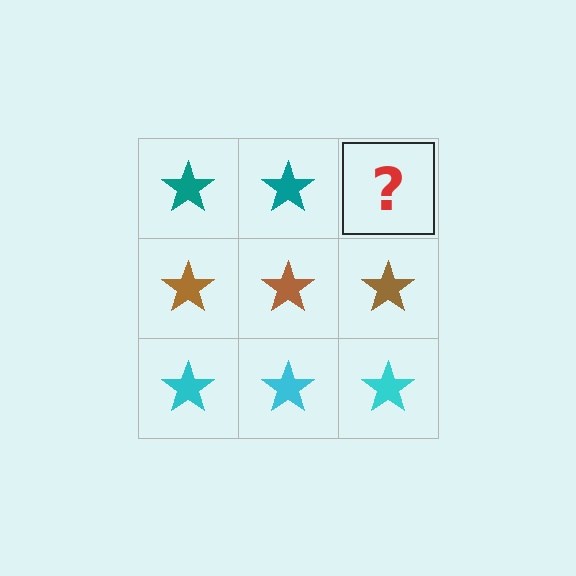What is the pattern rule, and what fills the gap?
The rule is that each row has a consistent color. The gap should be filled with a teal star.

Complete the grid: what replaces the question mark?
The question mark should be replaced with a teal star.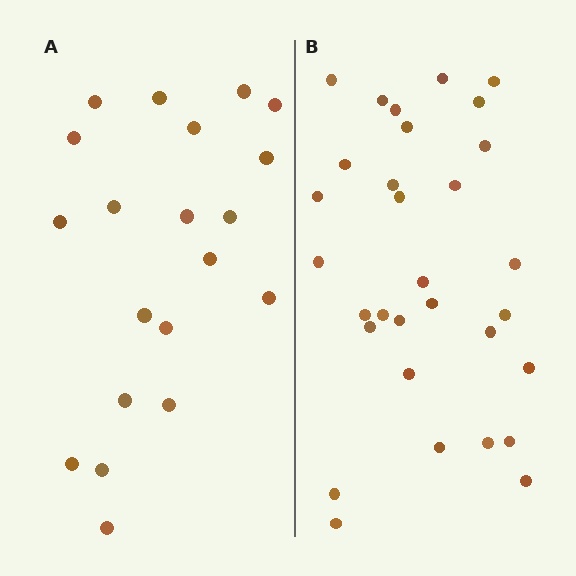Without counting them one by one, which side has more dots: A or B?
Region B (the right region) has more dots.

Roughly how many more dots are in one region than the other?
Region B has roughly 12 or so more dots than region A.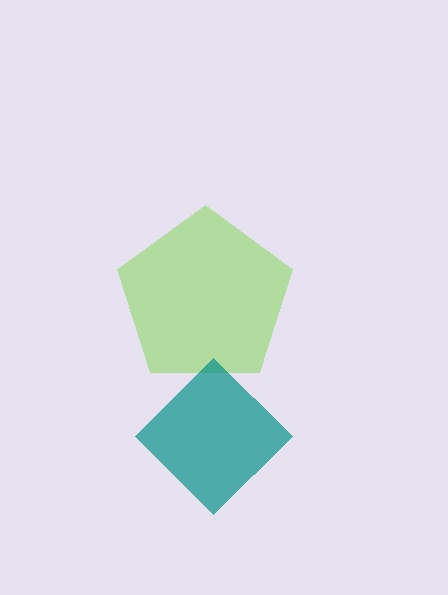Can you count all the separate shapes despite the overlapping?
Yes, there are 2 separate shapes.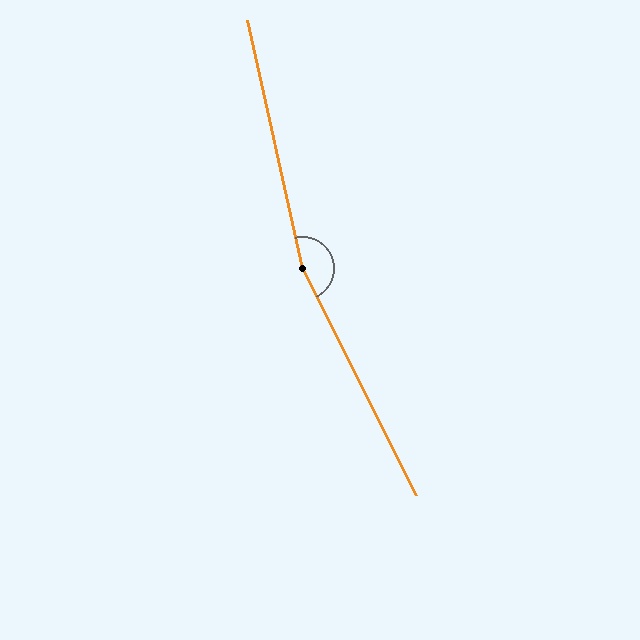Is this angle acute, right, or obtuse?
It is obtuse.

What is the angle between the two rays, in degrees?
Approximately 166 degrees.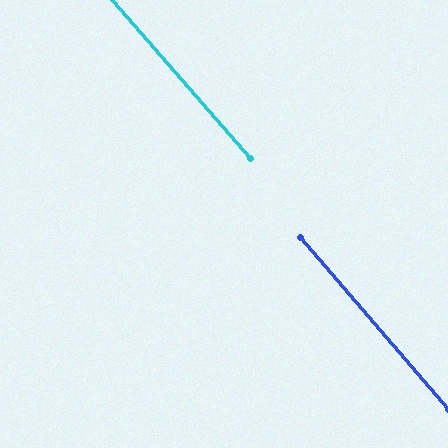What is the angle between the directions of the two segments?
Approximately 0 degrees.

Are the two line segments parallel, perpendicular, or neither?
Parallel — their directions differ by only 0.2°.